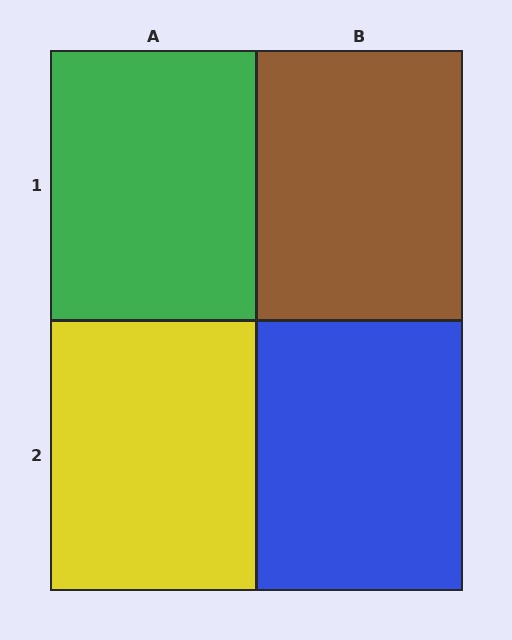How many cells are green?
1 cell is green.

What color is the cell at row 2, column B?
Blue.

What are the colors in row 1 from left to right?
Green, brown.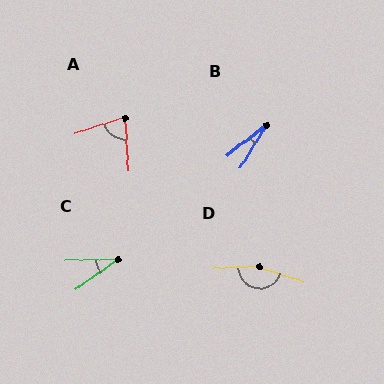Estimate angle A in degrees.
Approximately 76 degrees.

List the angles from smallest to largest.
B (20°), C (35°), A (76°), D (158°).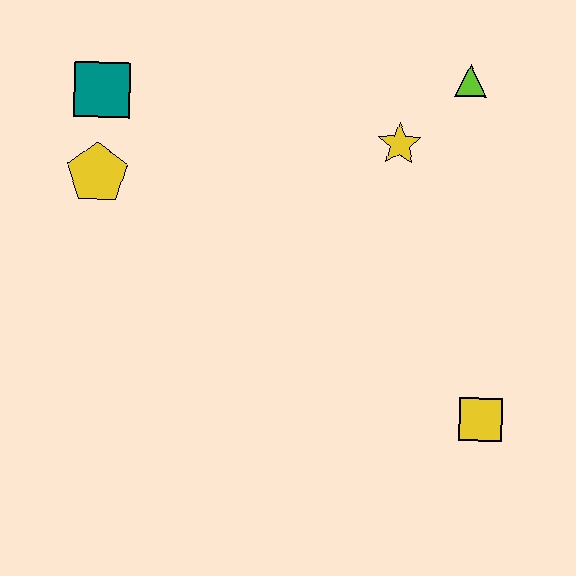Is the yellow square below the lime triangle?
Yes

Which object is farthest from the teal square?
The yellow square is farthest from the teal square.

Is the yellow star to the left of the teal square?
No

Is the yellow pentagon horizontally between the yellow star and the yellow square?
No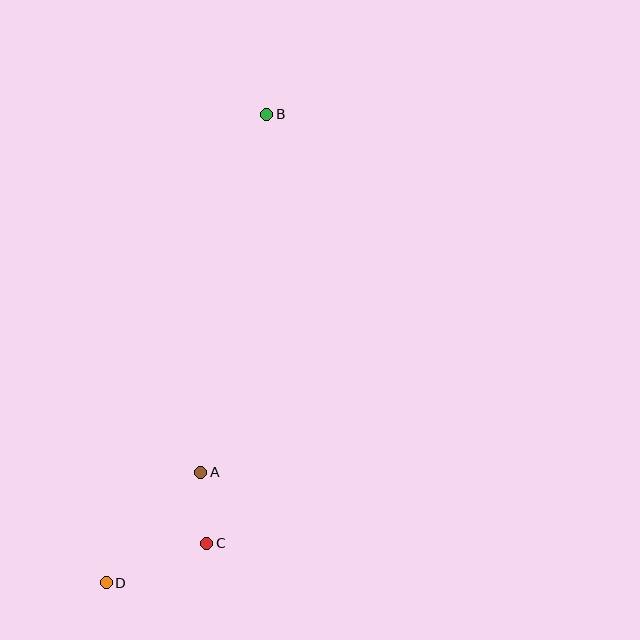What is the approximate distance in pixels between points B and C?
The distance between B and C is approximately 433 pixels.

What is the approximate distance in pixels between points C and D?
The distance between C and D is approximately 108 pixels.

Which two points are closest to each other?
Points A and C are closest to each other.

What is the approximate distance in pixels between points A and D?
The distance between A and D is approximately 145 pixels.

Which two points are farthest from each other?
Points B and D are farthest from each other.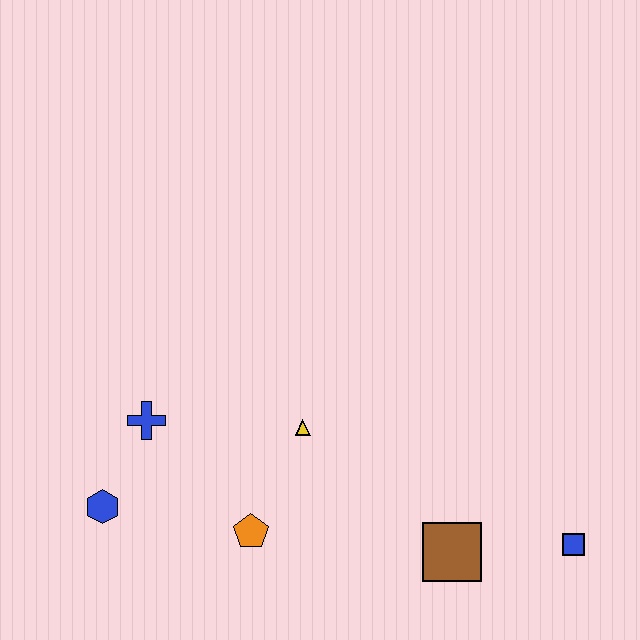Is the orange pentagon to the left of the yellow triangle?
Yes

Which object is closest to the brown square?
The blue square is closest to the brown square.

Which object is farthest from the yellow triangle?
The blue square is farthest from the yellow triangle.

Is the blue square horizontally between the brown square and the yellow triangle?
No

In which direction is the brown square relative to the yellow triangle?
The brown square is to the right of the yellow triangle.